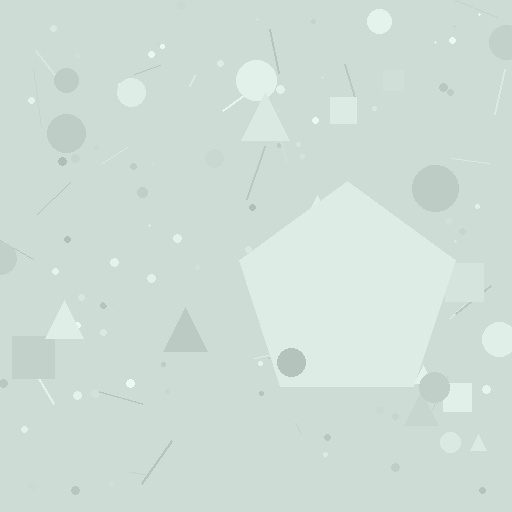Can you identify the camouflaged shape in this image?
The camouflaged shape is a pentagon.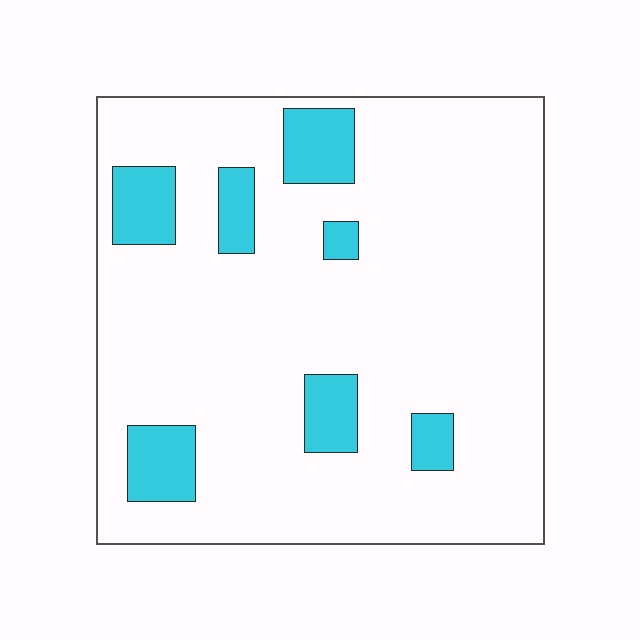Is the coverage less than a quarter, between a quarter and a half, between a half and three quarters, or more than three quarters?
Less than a quarter.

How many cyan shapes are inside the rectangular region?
7.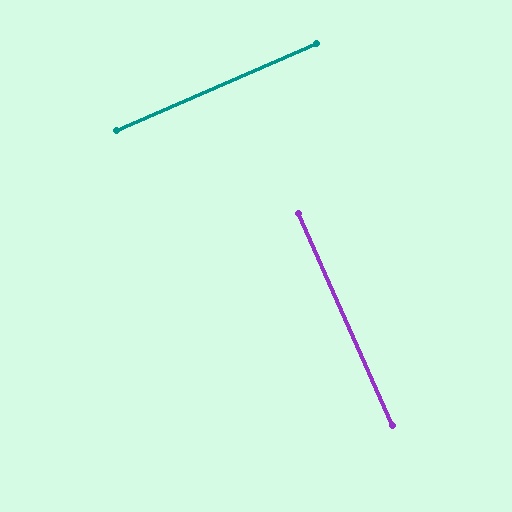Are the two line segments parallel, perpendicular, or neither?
Perpendicular — they meet at approximately 89°.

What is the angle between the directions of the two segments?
Approximately 89 degrees.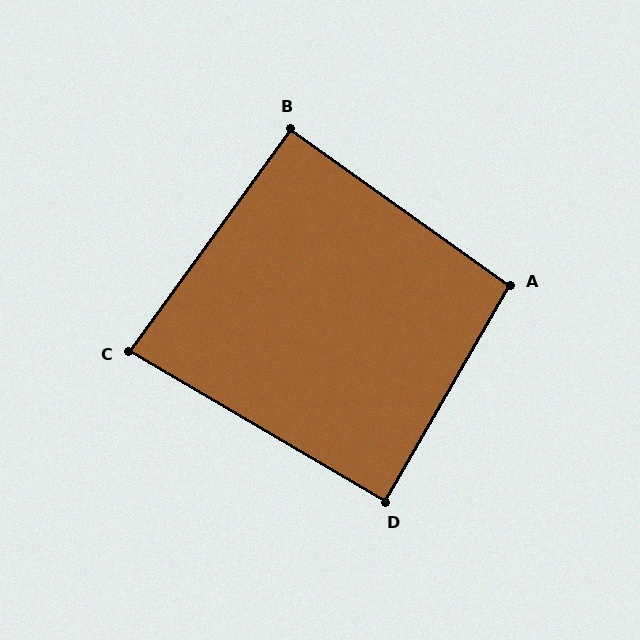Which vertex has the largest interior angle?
A, at approximately 96 degrees.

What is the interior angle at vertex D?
Approximately 90 degrees (approximately right).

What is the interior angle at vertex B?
Approximately 90 degrees (approximately right).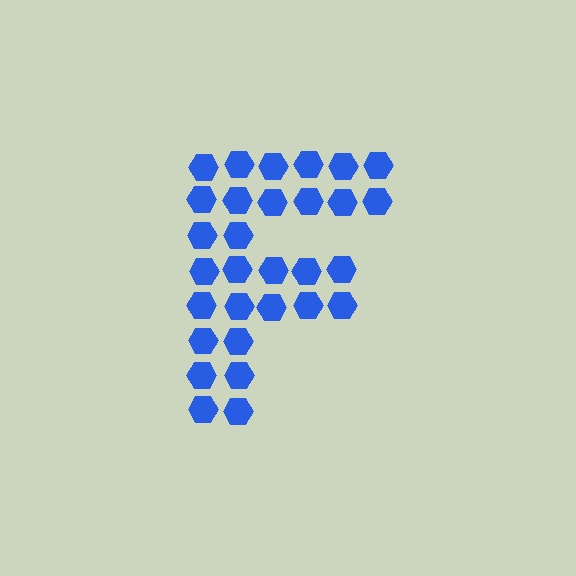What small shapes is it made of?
It is made of small hexagons.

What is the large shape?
The large shape is the letter F.